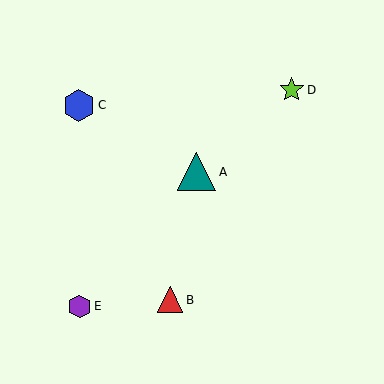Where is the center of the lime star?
The center of the lime star is at (292, 90).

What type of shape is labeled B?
Shape B is a red triangle.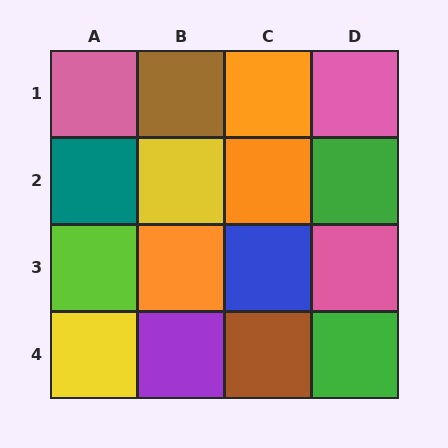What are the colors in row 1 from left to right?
Pink, brown, orange, pink.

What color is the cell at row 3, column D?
Pink.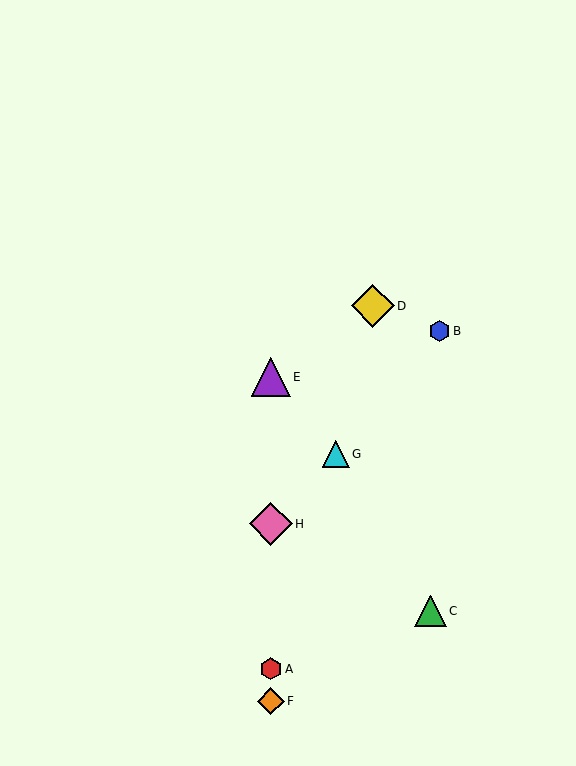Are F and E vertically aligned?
Yes, both are at x≈271.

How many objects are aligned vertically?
4 objects (A, E, F, H) are aligned vertically.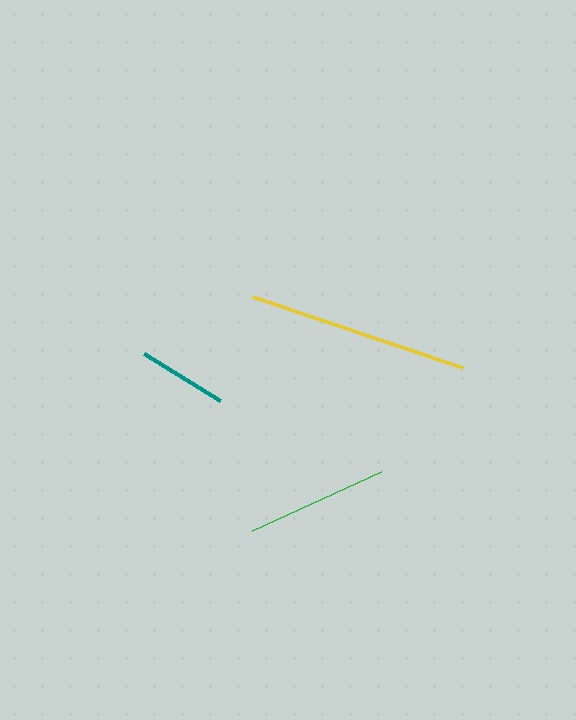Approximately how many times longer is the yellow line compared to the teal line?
The yellow line is approximately 2.5 times the length of the teal line.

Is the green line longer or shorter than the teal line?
The green line is longer than the teal line.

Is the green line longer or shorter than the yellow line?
The yellow line is longer than the green line.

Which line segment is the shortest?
The teal line is the shortest at approximately 90 pixels.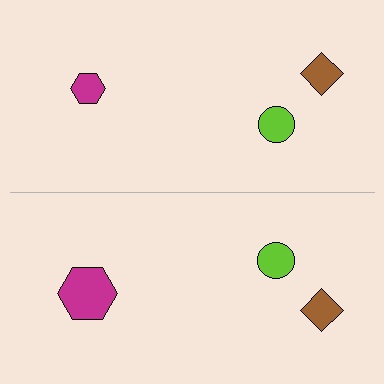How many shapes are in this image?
There are 6 shapes in this image.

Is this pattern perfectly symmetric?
No, the pattern is not perfectly symmetric. The magenta hexagon on the bottom side has a different size than its mirror counterpart.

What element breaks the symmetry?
The magenta hexagon on the bottom side has a different size than its mirror counterpart.